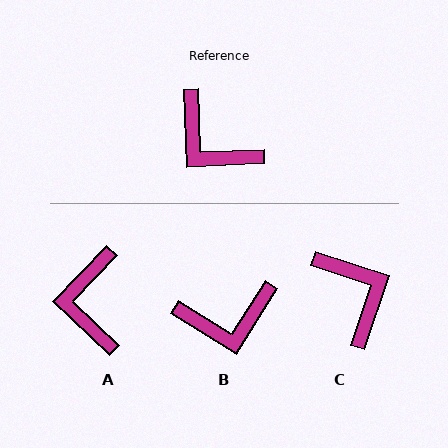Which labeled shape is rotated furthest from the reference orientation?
C, about 159 degrees away.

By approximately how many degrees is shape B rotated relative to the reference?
Approximately 56 degrees counter-clockwise.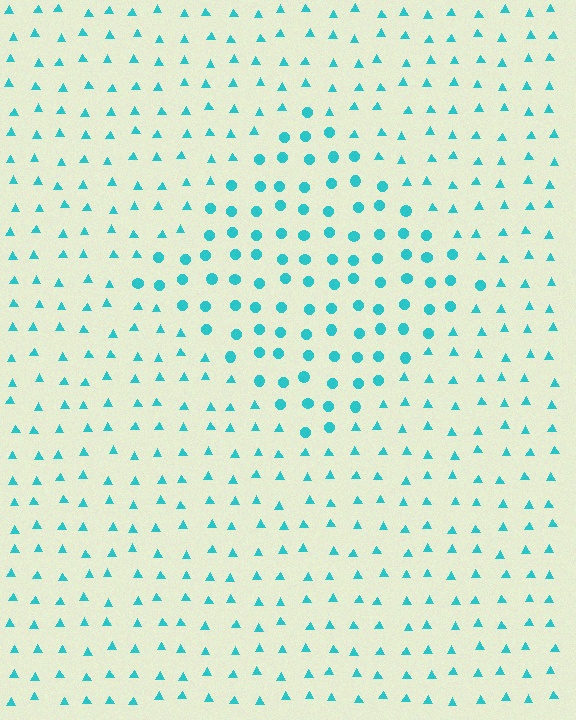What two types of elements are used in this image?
The image uses circles inside the diamond region and triangles outside it.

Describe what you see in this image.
The image is filled with small cyan elements arranged in a uniform grid. A diamond-shaped region contains circles, while the surrounding area contains triangles. The boundary is defined purely by the change in element shape.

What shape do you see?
I see a diamond.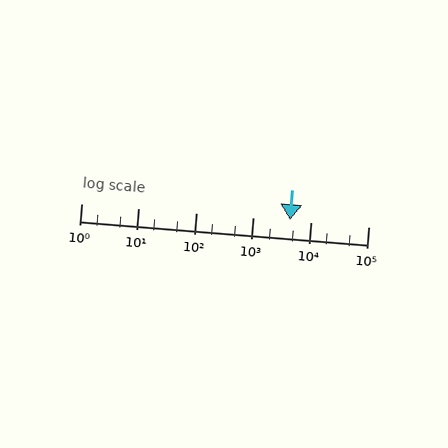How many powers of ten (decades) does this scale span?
The scale spans 5 decades, from 1 to 100000.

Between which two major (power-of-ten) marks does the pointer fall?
The pointer is between 1000 and 10000.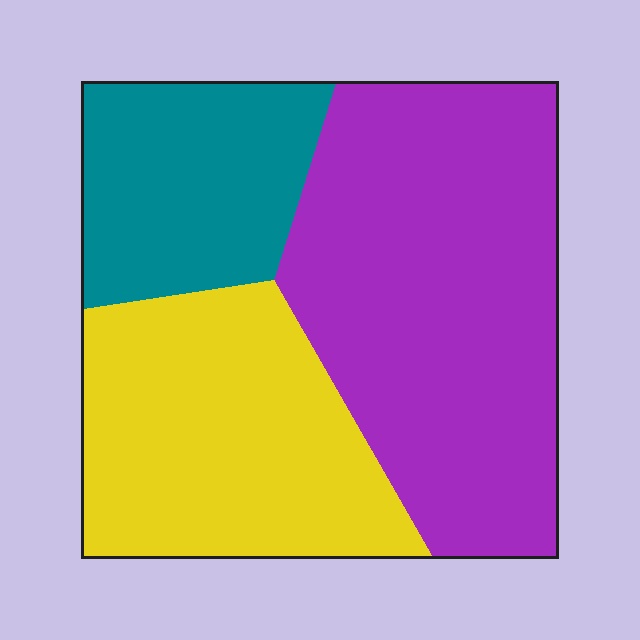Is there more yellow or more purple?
Purple.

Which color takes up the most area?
Purple, at roughly 45%.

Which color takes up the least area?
Teal, at roughly 20%.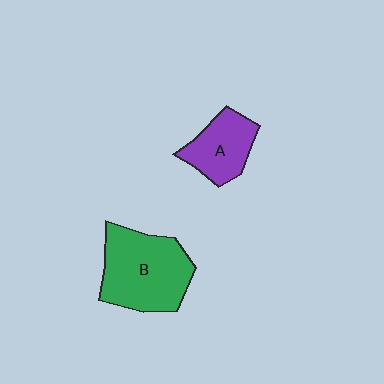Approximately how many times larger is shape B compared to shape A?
Approximately 1.7 times.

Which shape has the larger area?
Shape B (green).